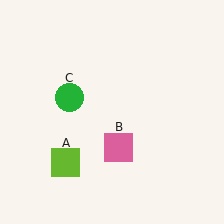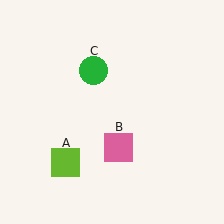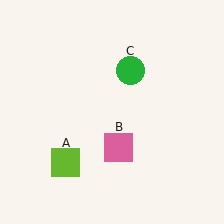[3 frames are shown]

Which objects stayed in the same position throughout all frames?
Lime square (object A) and pink square (object B) remained stationary.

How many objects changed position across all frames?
1 object changed position: green circle (object C).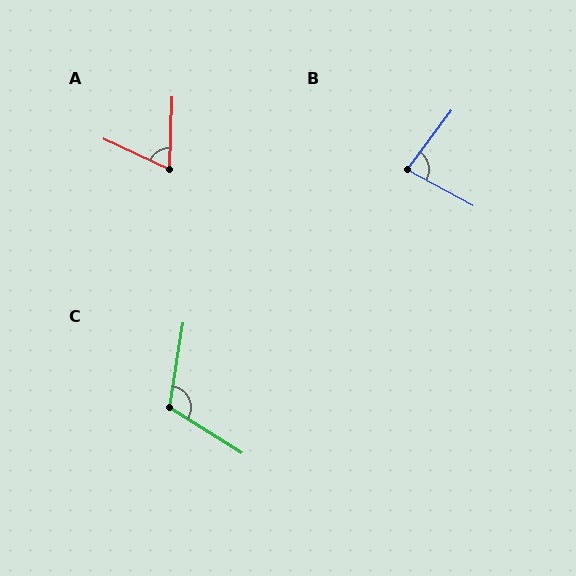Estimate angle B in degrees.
Approximately 81 degrees.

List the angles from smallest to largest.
A (67°), B (81°), C (113°).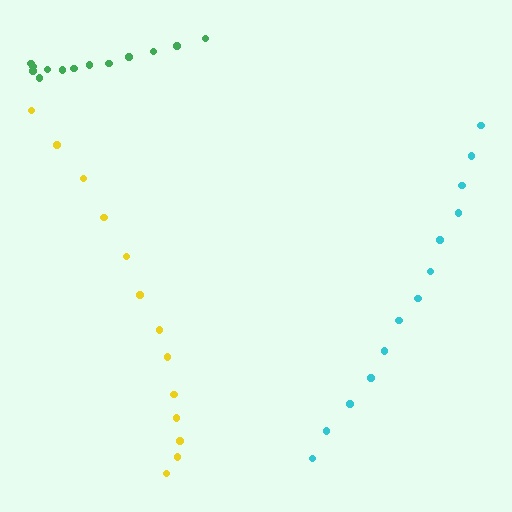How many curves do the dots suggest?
There are 3 distinct paths.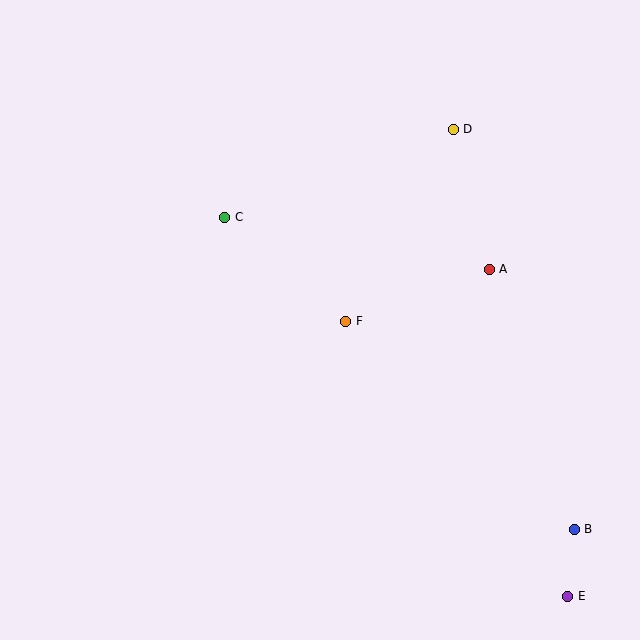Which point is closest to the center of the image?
Point F at (346, 321) is closest to the center.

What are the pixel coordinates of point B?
Point B is at (574, 529).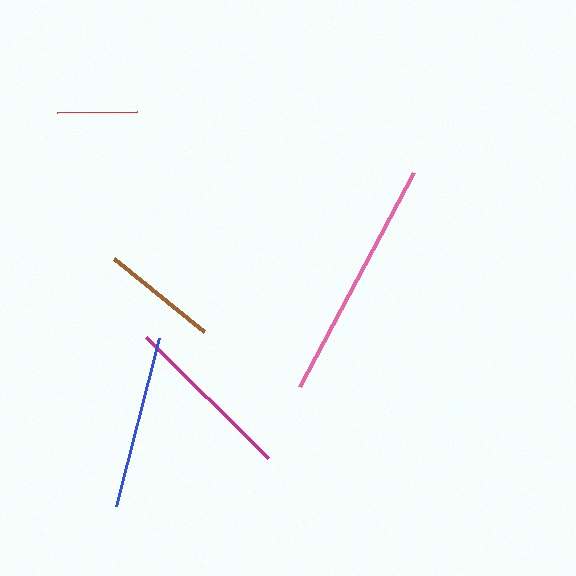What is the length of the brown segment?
The brown segment is approximately 116 pixels long.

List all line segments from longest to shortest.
From longest to shortest: pink, blue, magenta, brown, red.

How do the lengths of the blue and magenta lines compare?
The blue and magenta lines are approximately the same length.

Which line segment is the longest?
The pink line is the longest at approximately 243 pixels.